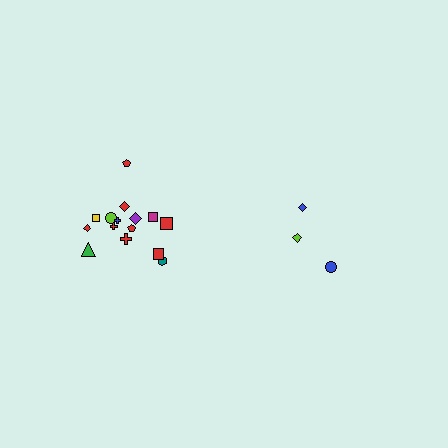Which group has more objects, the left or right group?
The left group.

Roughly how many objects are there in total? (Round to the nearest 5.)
Roughly 20 objects in total.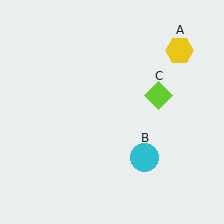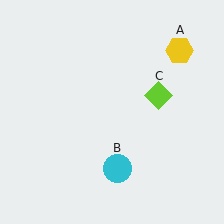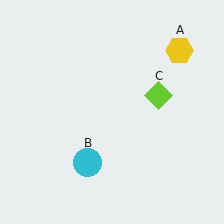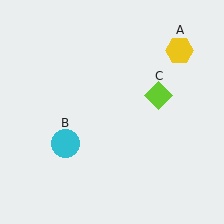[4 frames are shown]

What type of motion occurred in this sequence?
The cyan circle (object B) rotated clockwise around the center of the scene.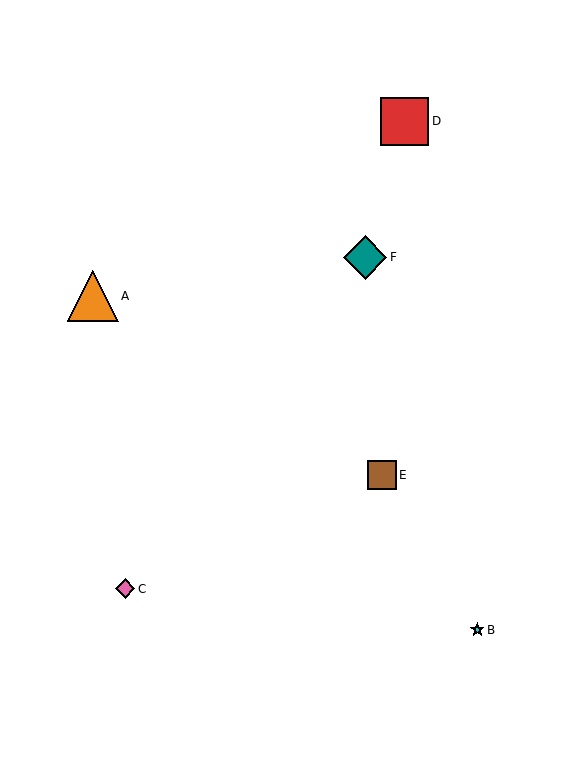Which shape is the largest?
The orange triangle (labeled A) is the largest.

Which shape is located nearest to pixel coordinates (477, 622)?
The cyan star (labeled B) at (477, 630) is nearest to that location.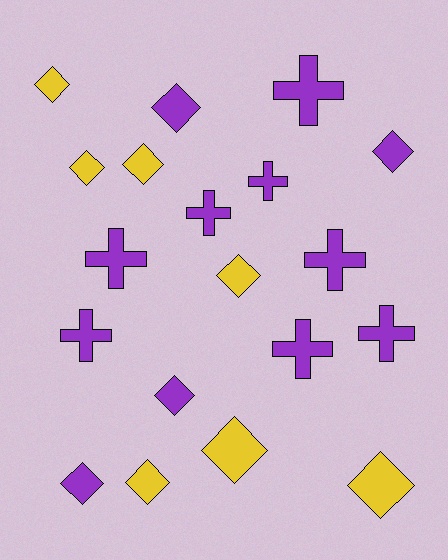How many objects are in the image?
There are 19 objects.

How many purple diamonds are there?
There are 4 purple diamonds.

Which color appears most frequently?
Purple, with 12 objects.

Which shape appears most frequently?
Diamond, with 11 objects.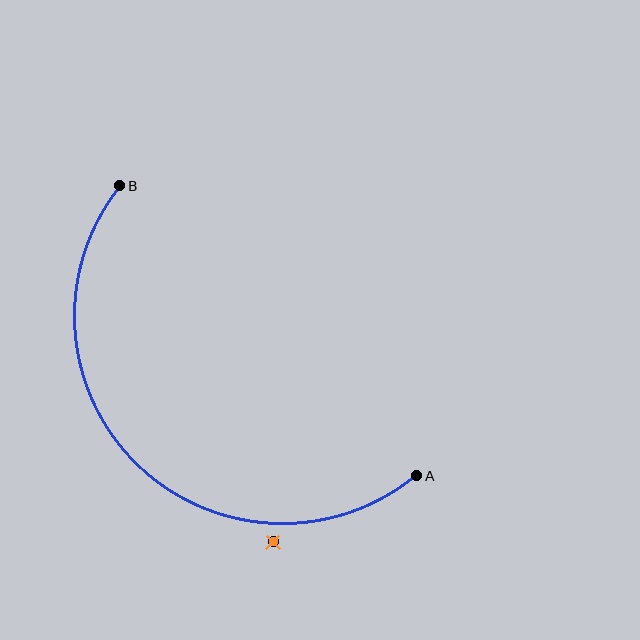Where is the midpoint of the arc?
The arc midpoint is the point on the curve farthest from the straight line joining A and B. It sits below and to the left of that line.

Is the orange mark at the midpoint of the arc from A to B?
No — the orange mark does not lie on the arc at all. It sits slightly outside the curve.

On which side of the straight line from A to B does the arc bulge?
The arc bulges below and to the left of the straight line connecting A and B.